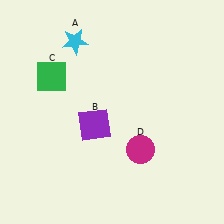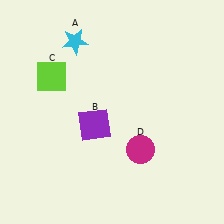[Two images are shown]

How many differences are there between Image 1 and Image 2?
There is 1 difference between the two images.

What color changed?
The square (C) changed from green in Image 1 to lime in Image 2.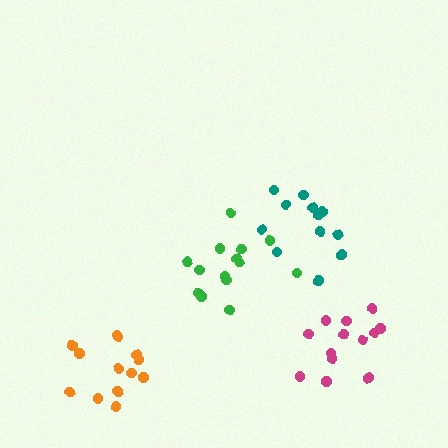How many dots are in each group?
Group 1: 12 dots, Group 2: 13 dots, Group 3: 14 dots, Group 4: 13 dots (52 total).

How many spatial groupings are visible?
There are 4 spatial groupings.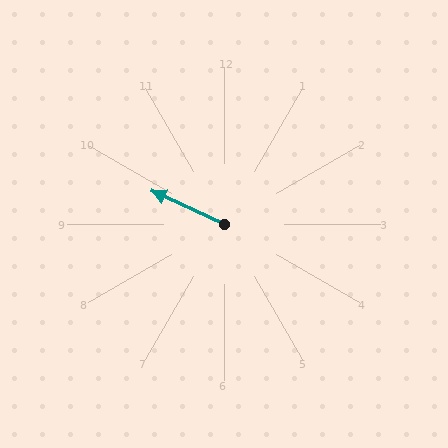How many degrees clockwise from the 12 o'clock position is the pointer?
Approximately 295 degrees.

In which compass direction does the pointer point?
Northwest.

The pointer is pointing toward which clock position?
Roughly 10 o'clock.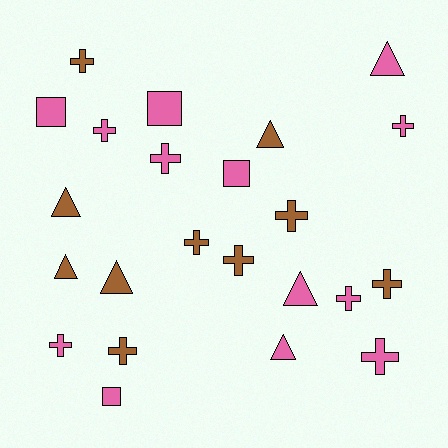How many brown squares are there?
There are no brown squares.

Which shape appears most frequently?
Cross, with 12 objects.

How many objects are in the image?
There are 23 objects.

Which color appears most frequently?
Pink, with 13 objects.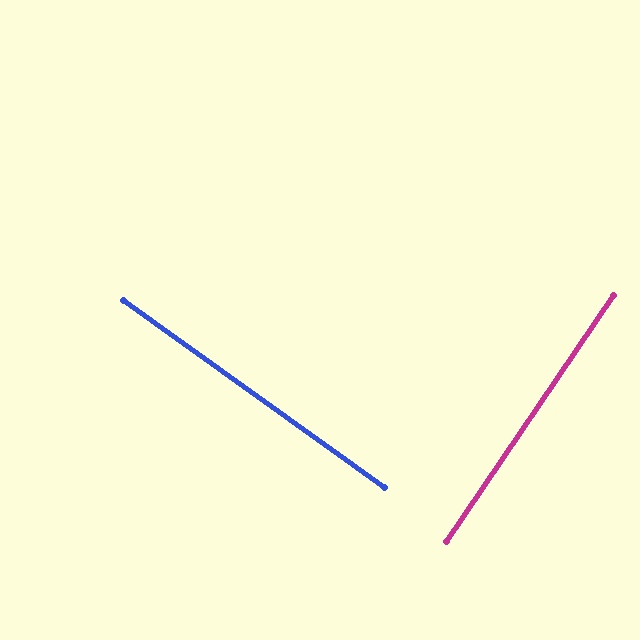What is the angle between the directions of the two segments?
Approximately 89 degrees.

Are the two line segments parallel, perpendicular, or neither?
Perpendicular — they meet at approximately 89°.